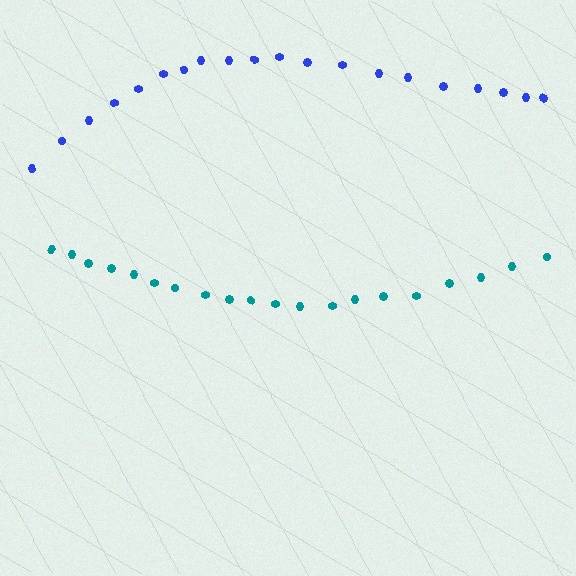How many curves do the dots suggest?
There are 2 distinct paths.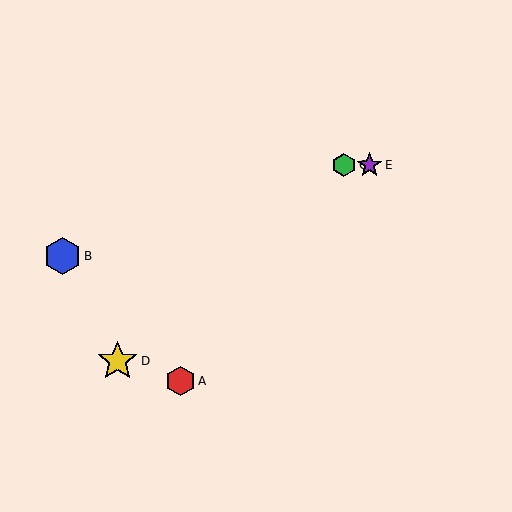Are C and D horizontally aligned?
No, C is at y≈165 and D is at y≈361.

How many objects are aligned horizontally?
2 objects (C, E) are aligned horizontally.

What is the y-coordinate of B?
Object B is at y≈256.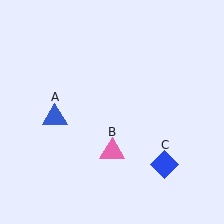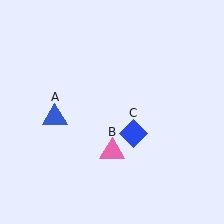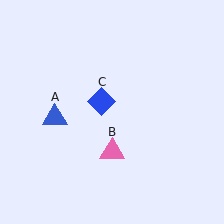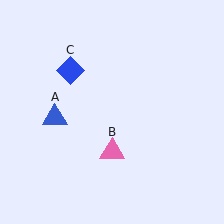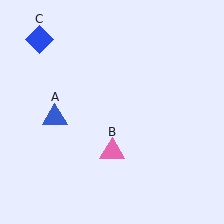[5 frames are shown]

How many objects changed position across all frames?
1 object changed position: blue diamond (object C).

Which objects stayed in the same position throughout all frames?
Blue triangle (object A) and pink triangle (object B) remained stationary.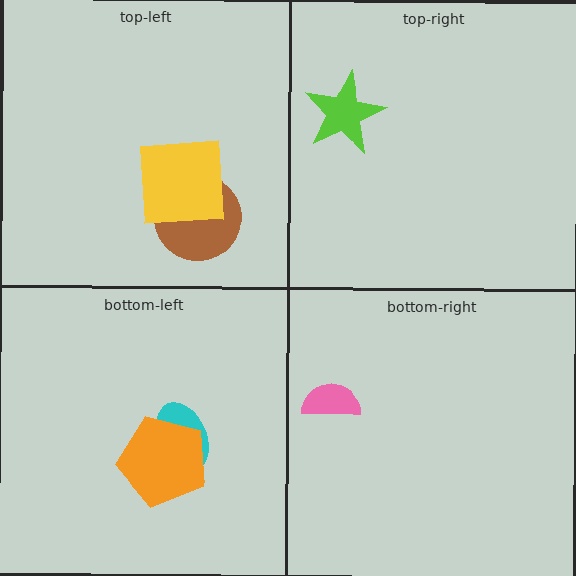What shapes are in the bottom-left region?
The cyan ellipse, the orange pentagon.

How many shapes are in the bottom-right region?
1.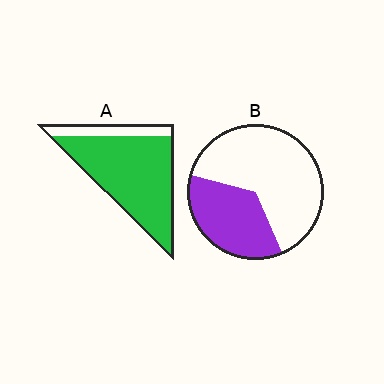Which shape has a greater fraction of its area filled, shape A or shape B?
Shape A.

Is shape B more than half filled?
No.